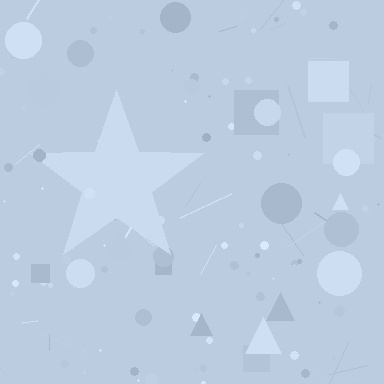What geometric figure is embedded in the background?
A star is embedded in the background.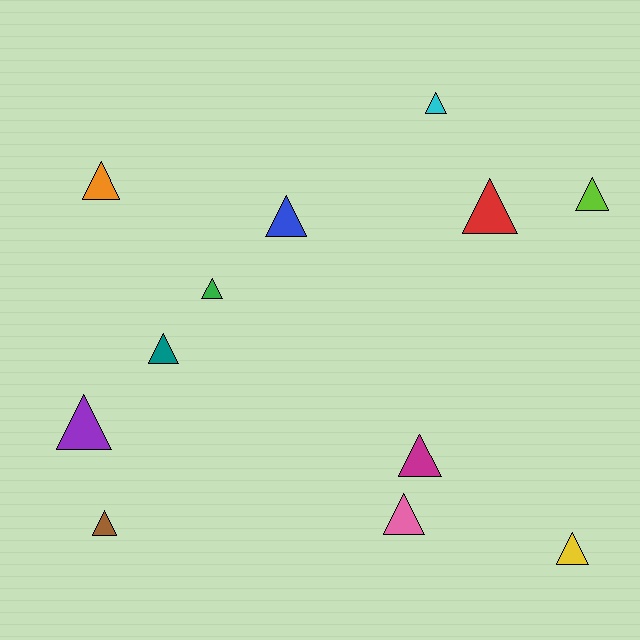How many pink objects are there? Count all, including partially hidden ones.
There is 1 pink object.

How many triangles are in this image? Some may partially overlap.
There are 12 triangles.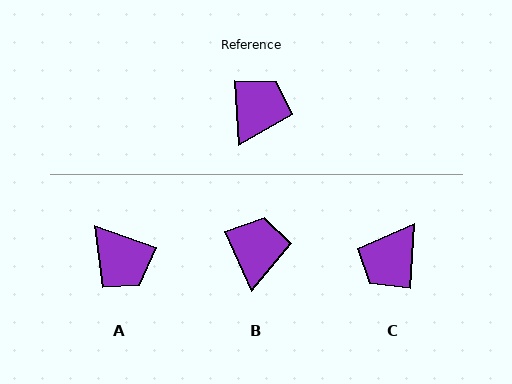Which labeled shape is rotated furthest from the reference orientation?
C, about 173 degrees away.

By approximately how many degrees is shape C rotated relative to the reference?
Approximately 173 degrees counter-clockwise.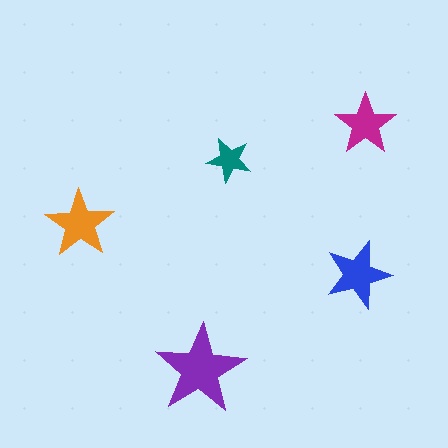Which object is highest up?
The magenta star is topmost.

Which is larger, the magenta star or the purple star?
The purple one.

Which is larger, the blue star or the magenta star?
The blue one.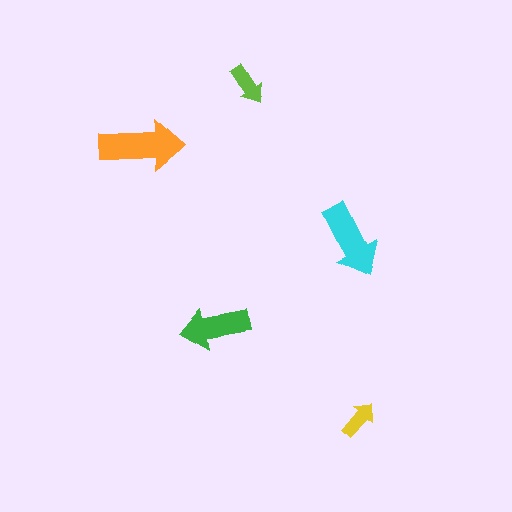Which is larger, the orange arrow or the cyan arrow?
The orange one.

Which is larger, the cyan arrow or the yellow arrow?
The cyan one.